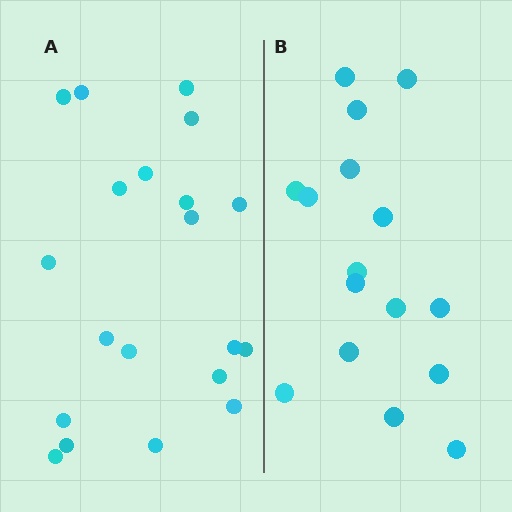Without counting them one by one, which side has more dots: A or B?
Region A (the left region) has more dots.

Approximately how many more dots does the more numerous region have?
Region A has about 4 more dots than region B.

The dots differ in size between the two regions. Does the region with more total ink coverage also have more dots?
No. Region B has more total ink coverage because its dots are larger, but region A actually contains more individual dots. Total area can be misleading — the number of items is what matters here.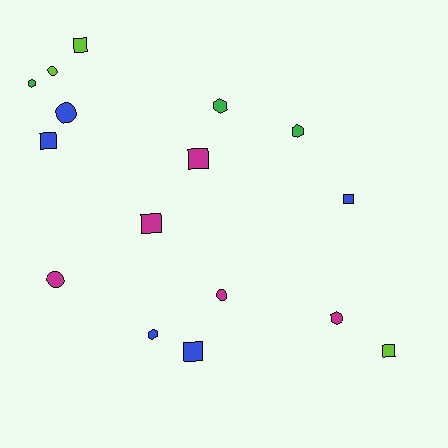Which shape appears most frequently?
Square, with 7 objects.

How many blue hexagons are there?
There is 1 blue hexagon.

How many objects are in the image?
There are 16 objects.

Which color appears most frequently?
Blue, with 5 objects.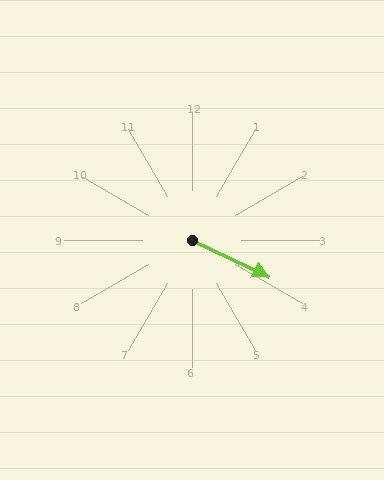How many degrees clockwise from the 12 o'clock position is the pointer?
Approximately 116 degrees.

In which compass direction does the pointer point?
Southeast.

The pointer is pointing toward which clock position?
Roughly 4 o'clock.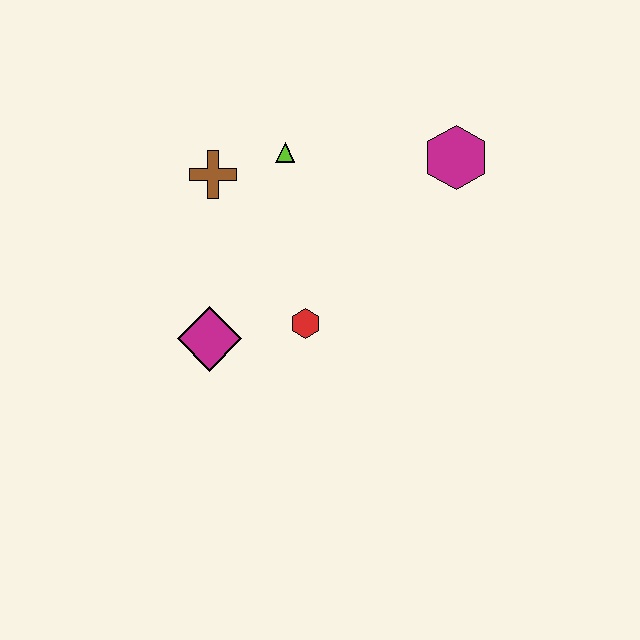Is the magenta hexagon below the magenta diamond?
No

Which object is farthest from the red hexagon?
The magenta hexagon is farthest from the red hexagon.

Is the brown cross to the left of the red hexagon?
Yes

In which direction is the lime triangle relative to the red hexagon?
The lime triangle is above the red hexagon.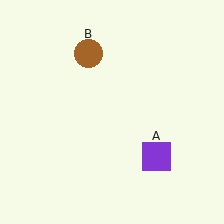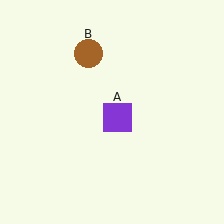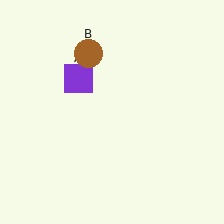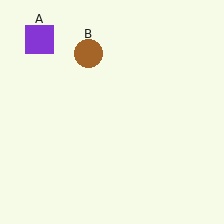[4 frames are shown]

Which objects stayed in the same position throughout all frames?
Brown circle (object B) remained stationary.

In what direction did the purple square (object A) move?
The purple square (object A) moved up and to the left.